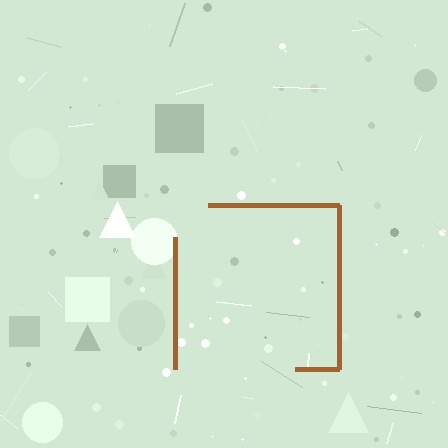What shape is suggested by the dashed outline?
The dashed outline suggests a square.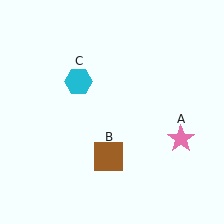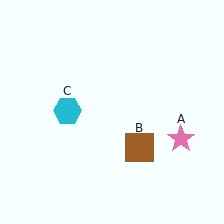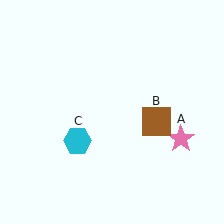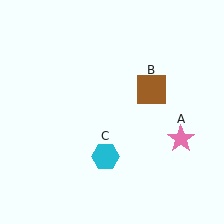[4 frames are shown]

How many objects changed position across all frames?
2 objects changed position: brown square (object B), cyan hexagon (object C).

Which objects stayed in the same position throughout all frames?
Pink star (object A) remained stationary.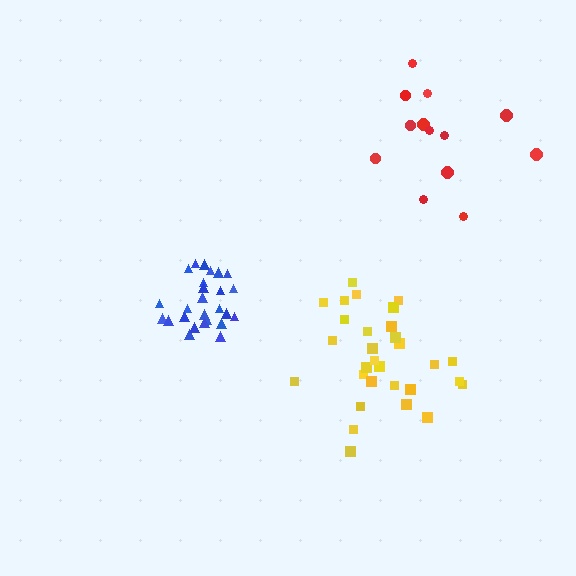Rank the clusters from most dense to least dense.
blue, yellow, red.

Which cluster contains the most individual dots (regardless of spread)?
Yellow (30).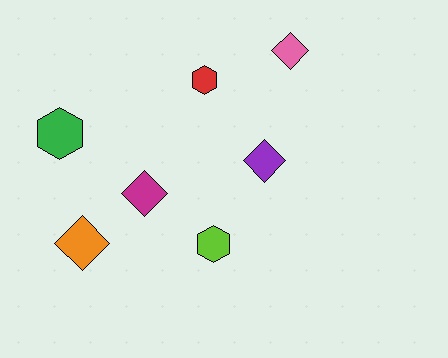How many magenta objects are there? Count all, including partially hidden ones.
There is 1 magenta object.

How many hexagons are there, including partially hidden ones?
There are 3 hexagons.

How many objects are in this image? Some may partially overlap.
There are 7 objects.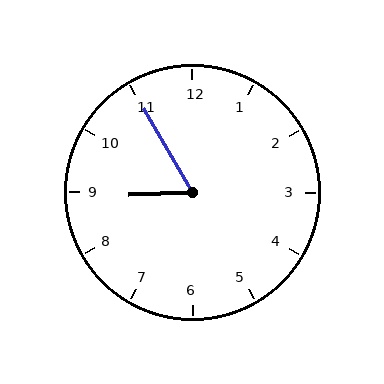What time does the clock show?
8:55.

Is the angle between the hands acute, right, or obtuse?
It is acute.